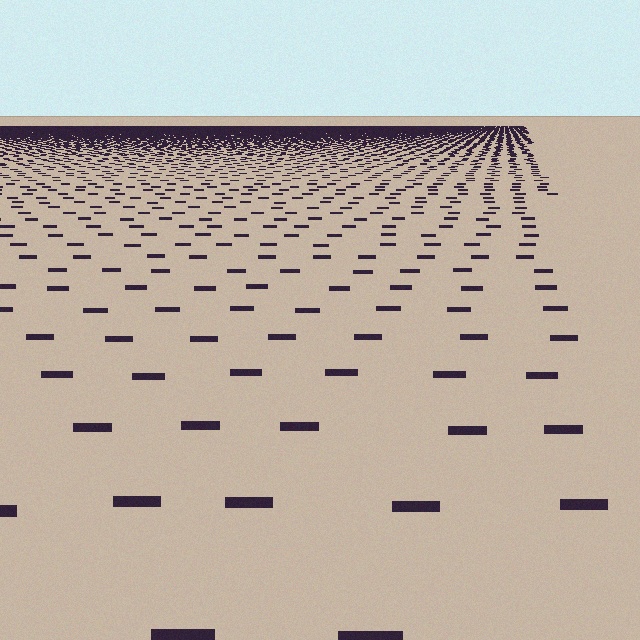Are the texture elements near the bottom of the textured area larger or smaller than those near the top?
Larger. Near the bottom, elements are closer to the viewer and appear at a bigger on-screen size.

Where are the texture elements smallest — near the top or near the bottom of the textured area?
Near the top.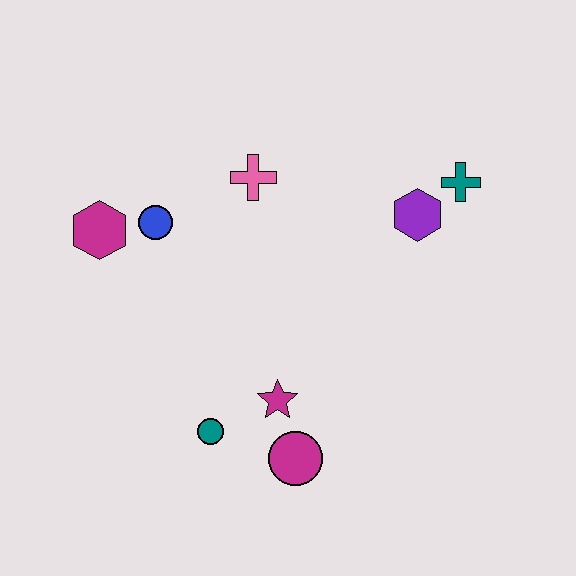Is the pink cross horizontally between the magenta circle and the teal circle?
Yes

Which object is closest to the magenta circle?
The magenta star is closest to the magenta circle.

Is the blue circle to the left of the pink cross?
Yes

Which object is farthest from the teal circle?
The teal cross is farthest from the teal circle.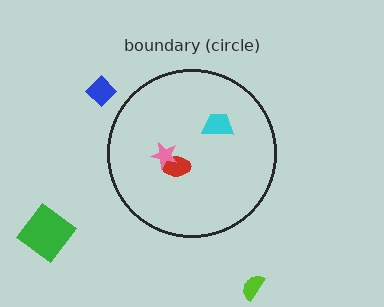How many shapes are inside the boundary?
3 inside, 3 outside.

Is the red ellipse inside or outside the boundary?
Inside.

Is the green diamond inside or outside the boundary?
Outside.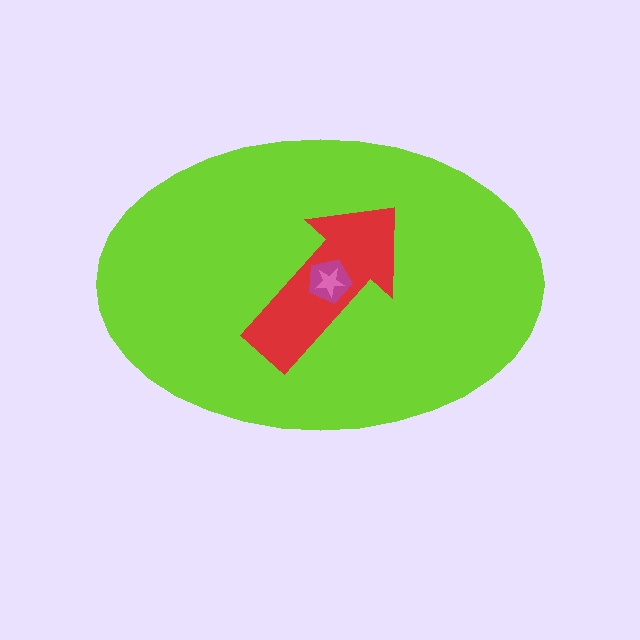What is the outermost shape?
The lime ellipse.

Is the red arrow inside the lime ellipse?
Yes.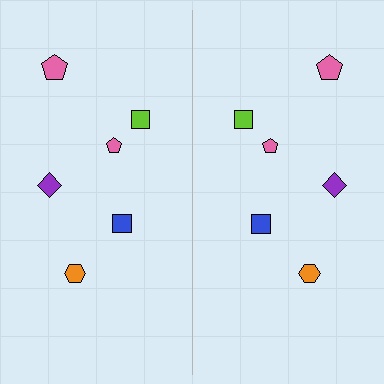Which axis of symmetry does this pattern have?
The pattern has a vertical axis of symmetry running through the center of the image.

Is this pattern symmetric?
Yes, this pattern has bilateral (reflection) symmetry.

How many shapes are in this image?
There are 12 shapes in this image.